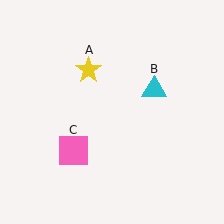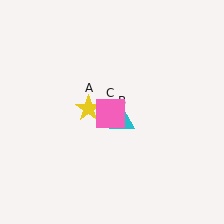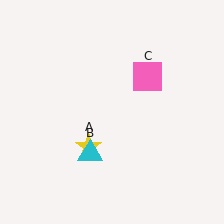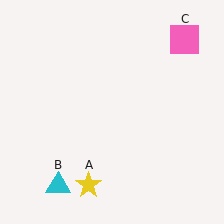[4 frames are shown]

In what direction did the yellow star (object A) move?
The yellow star (object A) moved down.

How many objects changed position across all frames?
3 objects changed position: yellow star (object A), cyan triangle (object B), pink square (object C).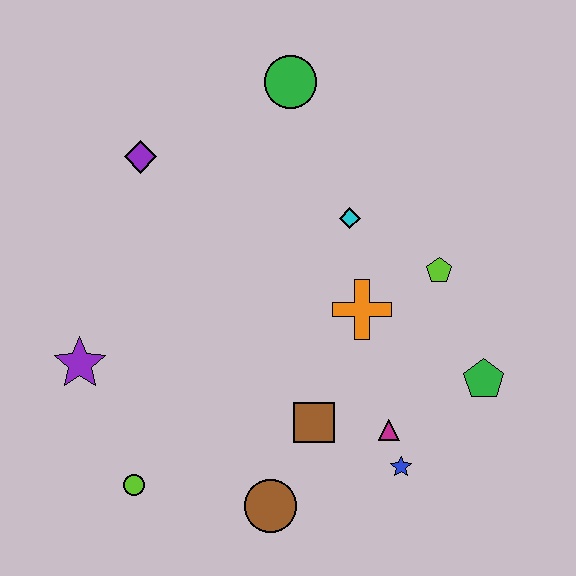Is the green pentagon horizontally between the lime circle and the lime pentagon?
No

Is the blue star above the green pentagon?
No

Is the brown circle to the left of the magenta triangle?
Yes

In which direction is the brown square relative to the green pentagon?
The brown square is to the left of the green pentagon.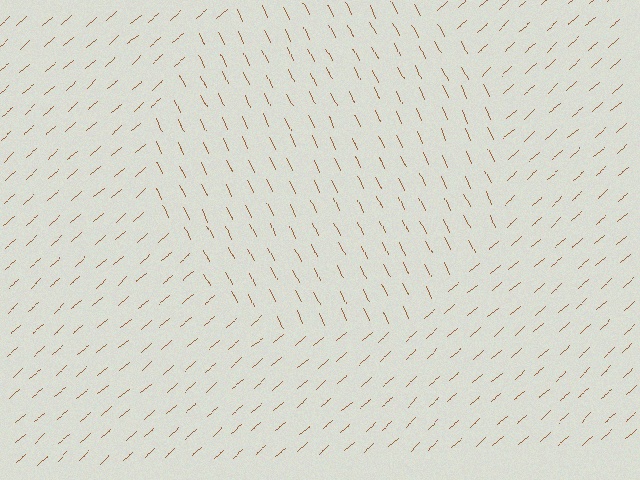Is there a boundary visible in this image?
Yes, there is a texture boundary formed by a change in line orientation.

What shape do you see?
I see a circle.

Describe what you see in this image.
The image is filled with small brown line segments. A circle region in the image has lines oriented differently from the surrounding lines, creating a visible texture boundary.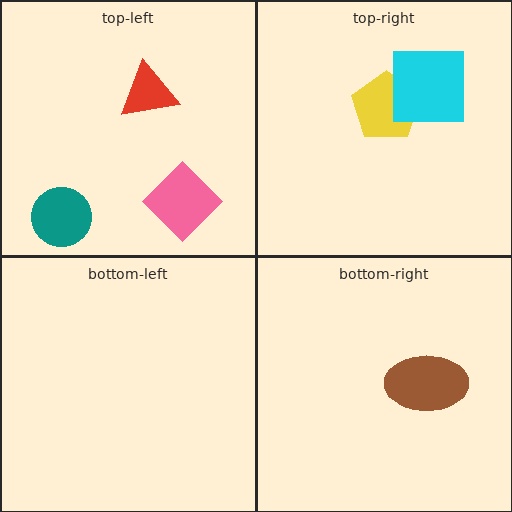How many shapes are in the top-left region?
3.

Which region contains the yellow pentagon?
The top-right region.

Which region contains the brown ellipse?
The bottom-right region.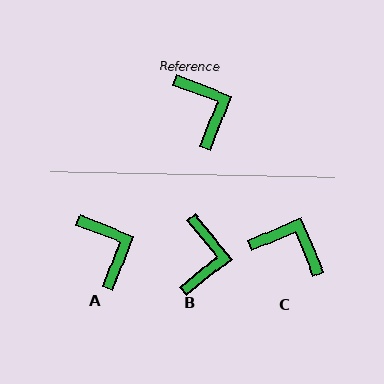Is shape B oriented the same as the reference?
No, it is off by about 30 degrees.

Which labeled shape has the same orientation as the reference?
A.